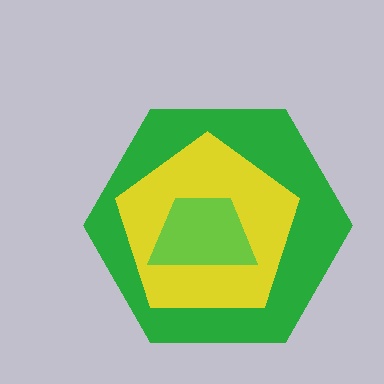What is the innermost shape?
The lime trapezoid.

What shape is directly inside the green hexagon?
The yellow pentagon.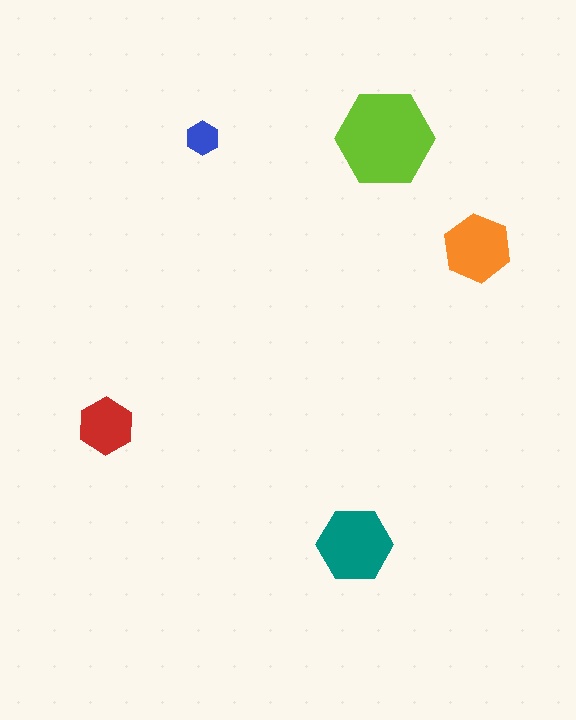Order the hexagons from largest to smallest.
the lime one, the teal one, the orange one, the red one, the blue one.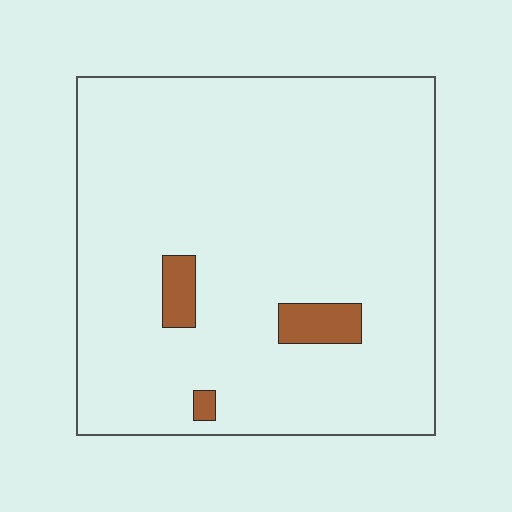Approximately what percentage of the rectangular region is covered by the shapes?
Approximately 5%.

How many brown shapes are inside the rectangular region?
3.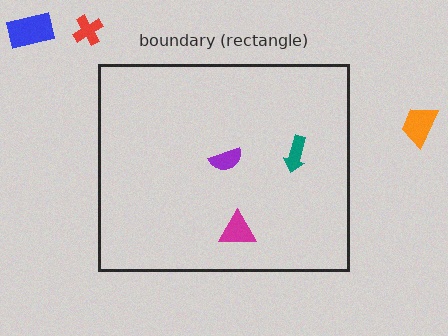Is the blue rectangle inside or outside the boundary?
Outside.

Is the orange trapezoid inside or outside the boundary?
Outside.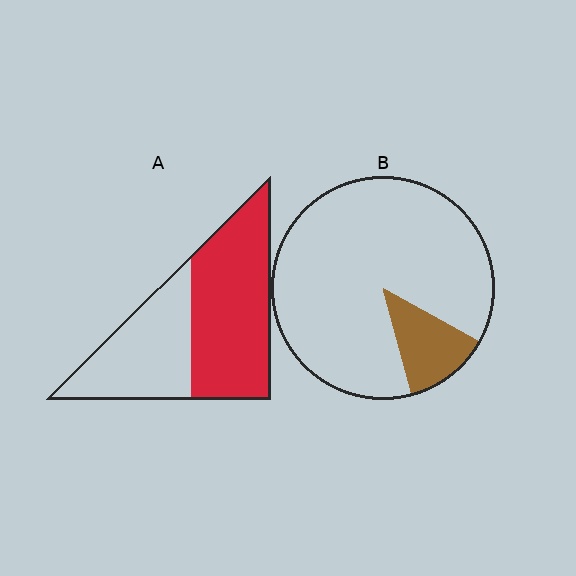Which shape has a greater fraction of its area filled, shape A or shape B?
Shape A.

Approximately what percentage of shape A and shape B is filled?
A is approximately 60% and B is approximately 15%.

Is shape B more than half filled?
No.